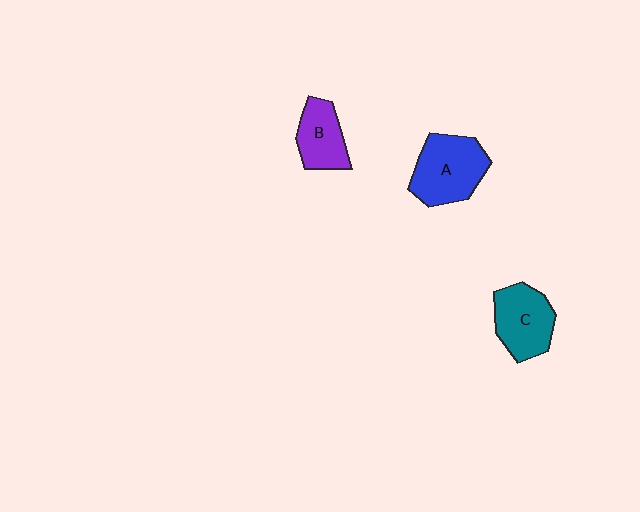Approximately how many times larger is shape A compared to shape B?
Approximately 1.5 times.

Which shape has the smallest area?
Shape B (purple).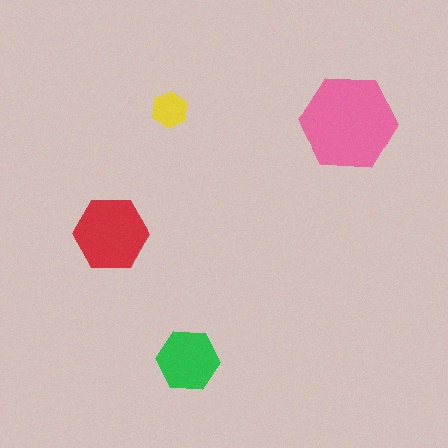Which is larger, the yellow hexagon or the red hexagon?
The red one.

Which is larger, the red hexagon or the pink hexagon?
The pink one.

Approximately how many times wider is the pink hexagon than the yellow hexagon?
About 2.5 times wider.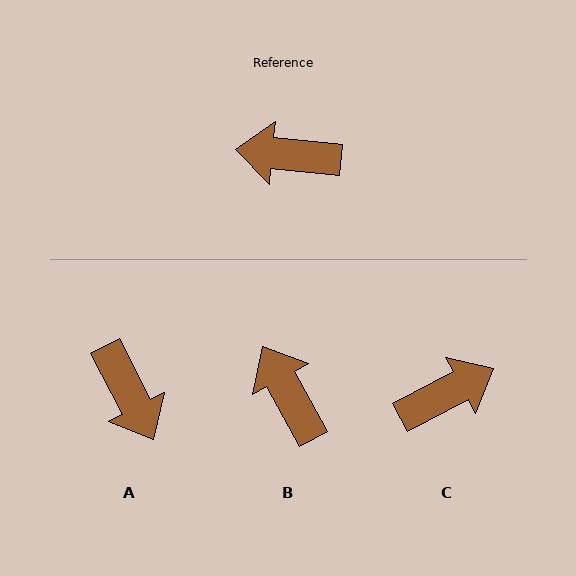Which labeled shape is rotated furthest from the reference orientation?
C, about 147 degrees away.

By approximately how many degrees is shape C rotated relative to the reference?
Approximately 147 degrees clockwise.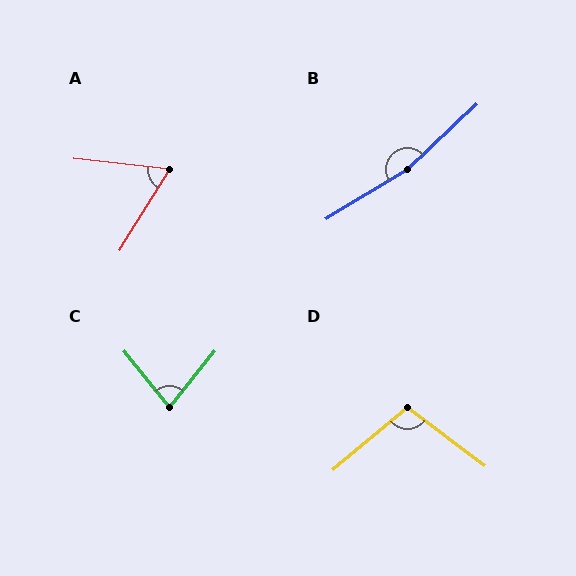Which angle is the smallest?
A, at approximately 64 degrees.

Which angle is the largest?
B, at approximately 168 degrees.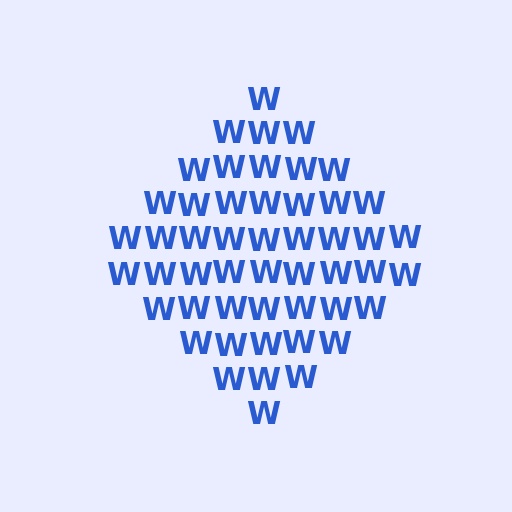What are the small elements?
The small elements are letter W's.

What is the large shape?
The large shape is a diamond.